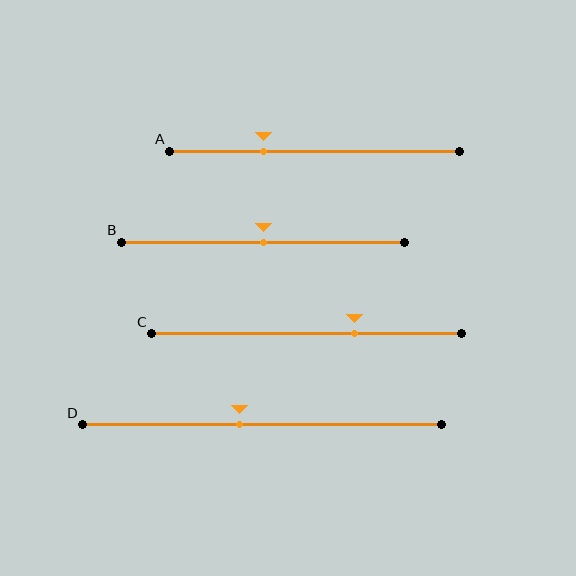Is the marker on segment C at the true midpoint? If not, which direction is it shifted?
No, the marker on segment C is shifted to the right by about 15% of the segment length.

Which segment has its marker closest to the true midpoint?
Segment B has its marker closest to the true midpoint.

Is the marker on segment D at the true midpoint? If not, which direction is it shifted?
No, the marker on segment D is shifted to the left by about 6% of the segment length.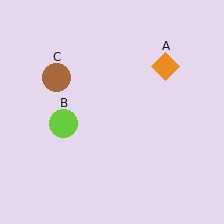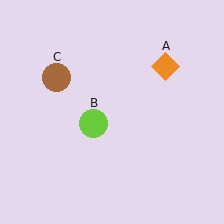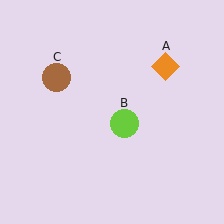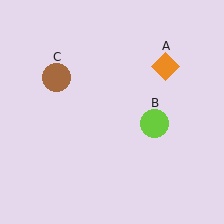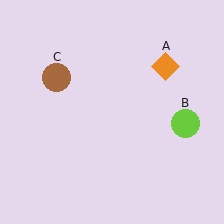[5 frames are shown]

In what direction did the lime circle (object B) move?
The lime circle (object B) moved right.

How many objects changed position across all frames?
1 object changed position: lime circle (object B).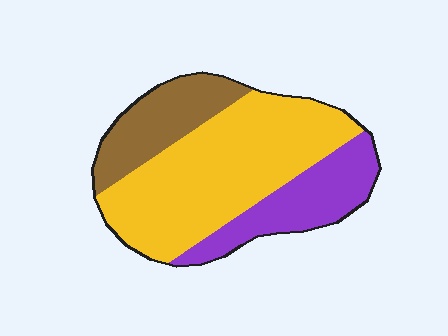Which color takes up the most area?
Yellow, at roughly 55%.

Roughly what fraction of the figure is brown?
Brown covers around 20% of the figure.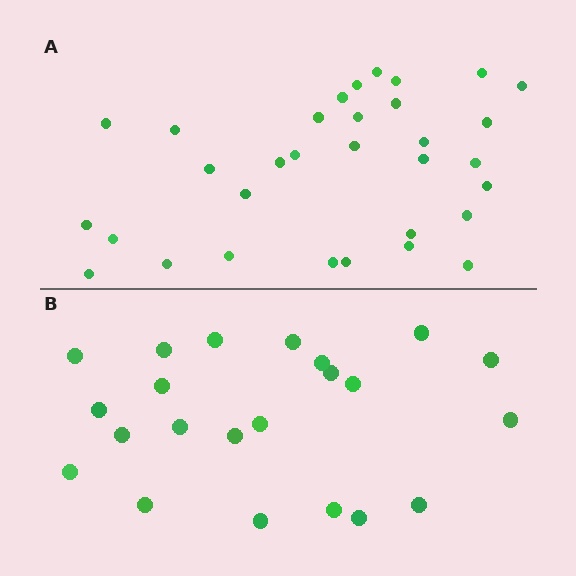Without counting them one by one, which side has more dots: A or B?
Region A (the top region) has more dots.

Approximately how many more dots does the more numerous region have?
Region A has roughly 10 or so more dots than region B.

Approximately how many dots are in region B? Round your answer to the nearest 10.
About 20 dots. (The exact count is 22, which rounds to 20.)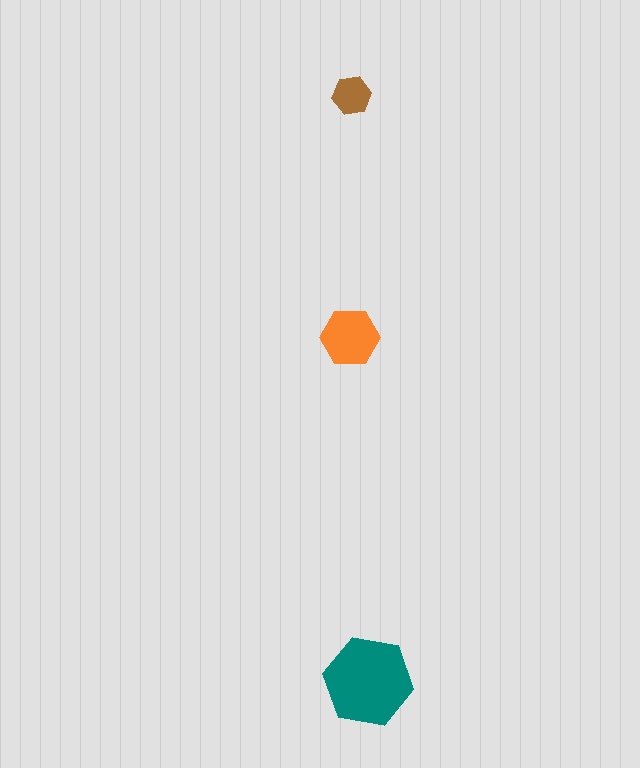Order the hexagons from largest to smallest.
the teal one, the orange one, the brown one.